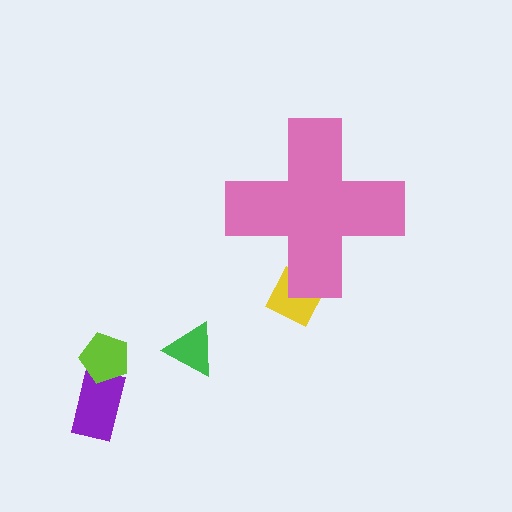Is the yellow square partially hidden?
Yes, the yellow square is partially hidden behind the pink cross.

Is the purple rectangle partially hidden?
No, the purple rectangle is fully visible.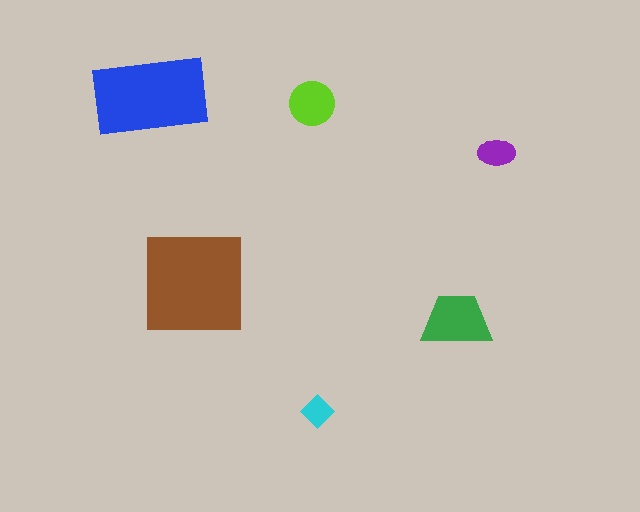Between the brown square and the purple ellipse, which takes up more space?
The brown square.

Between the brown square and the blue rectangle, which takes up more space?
The brown square.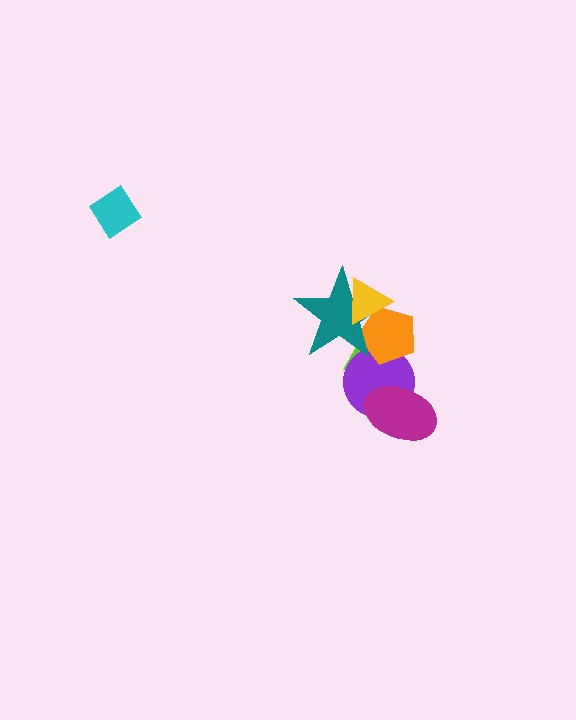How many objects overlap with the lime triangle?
3 objects overlap with the lime triangle.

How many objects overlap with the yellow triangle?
2 objects overlap with the yellow triangle.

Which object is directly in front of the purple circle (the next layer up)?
The orange pentagon is directly in front of the purple circle.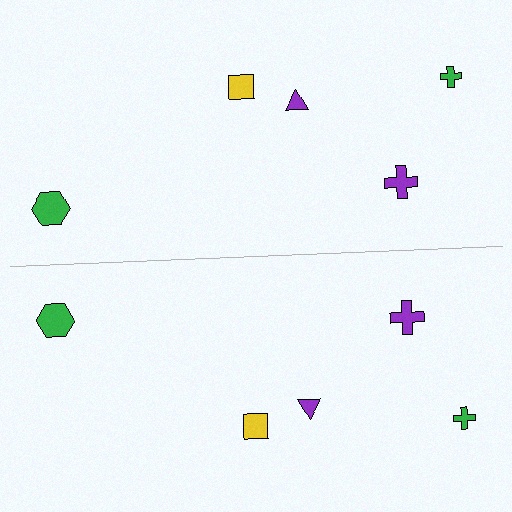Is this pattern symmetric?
Yes, this pattern has bilateral (reflection) symmetry.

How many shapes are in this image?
There are 10 shapes in this image.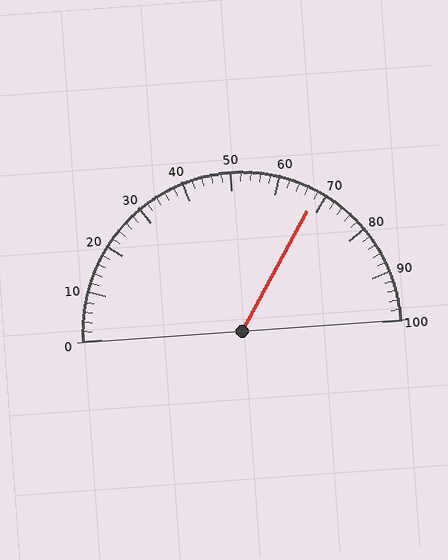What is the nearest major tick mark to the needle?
The nearest major tick mark is 70.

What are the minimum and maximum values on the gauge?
The gauge ranges from 0 to 100.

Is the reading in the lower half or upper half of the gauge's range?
The reading is in the upper half of the range (0 to 100).